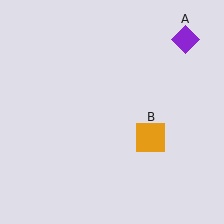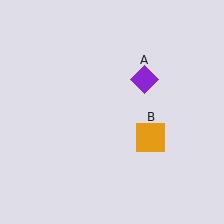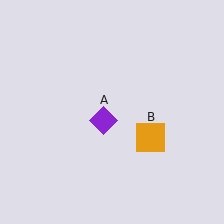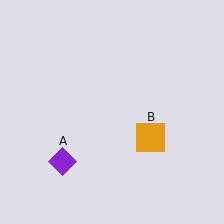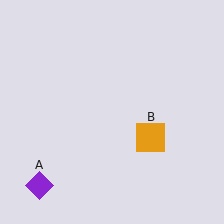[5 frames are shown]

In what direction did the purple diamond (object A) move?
The purple diamond (object A) moved down and to the left.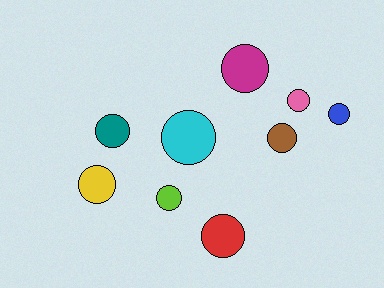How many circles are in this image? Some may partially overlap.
There are 9 circles.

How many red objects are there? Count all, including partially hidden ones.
There is 1 red object.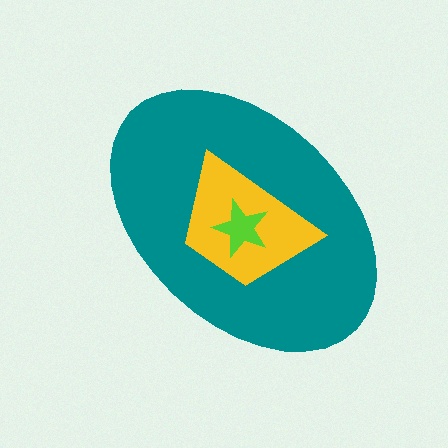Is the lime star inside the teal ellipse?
Yes.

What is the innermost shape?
The lime star.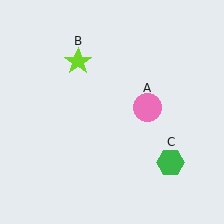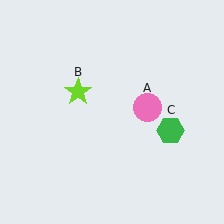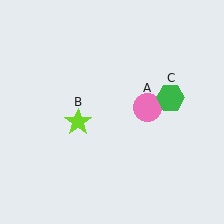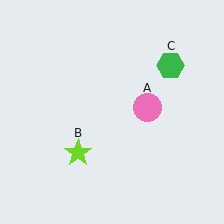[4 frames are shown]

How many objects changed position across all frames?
2 objects changed position: lime star (object B), green hexagon (object C).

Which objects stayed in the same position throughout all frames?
Pink circle (object A) remained stationary.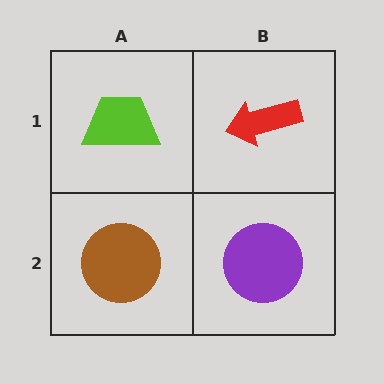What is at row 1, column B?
A red arrow.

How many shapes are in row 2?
2 shapes.